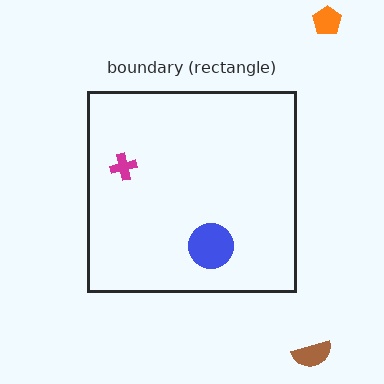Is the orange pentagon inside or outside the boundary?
Outside.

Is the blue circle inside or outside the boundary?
Inside.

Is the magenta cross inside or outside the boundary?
Inside.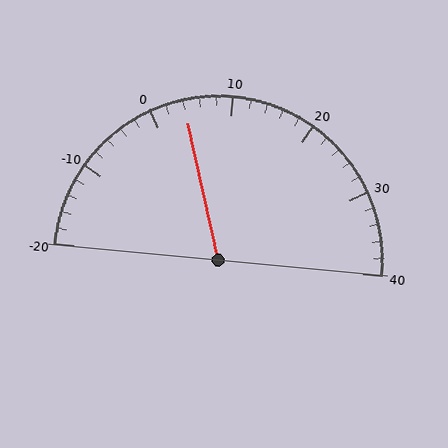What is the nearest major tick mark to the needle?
The nearest major tick mark is 0.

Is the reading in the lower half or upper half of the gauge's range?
The reading is in the lower half of the range (-20 to 40).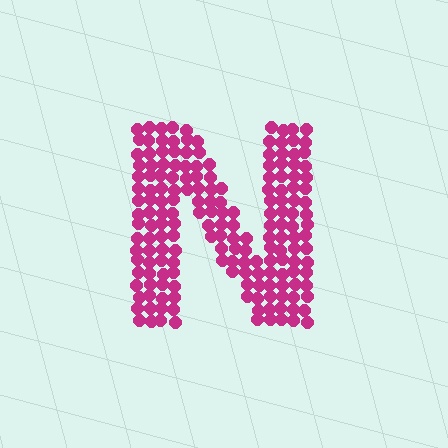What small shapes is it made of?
It is made of small circles.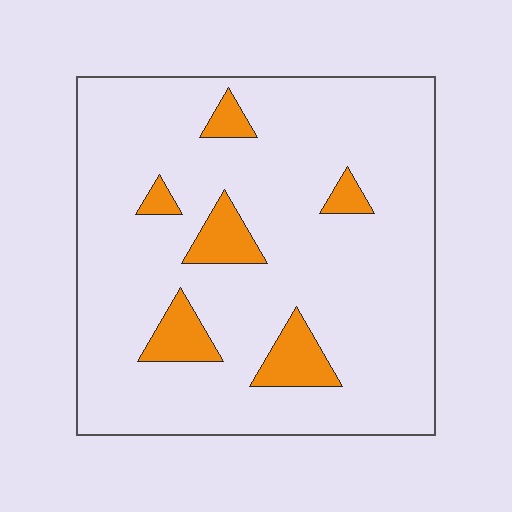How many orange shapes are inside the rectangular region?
6.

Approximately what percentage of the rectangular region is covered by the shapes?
Approximately 10%.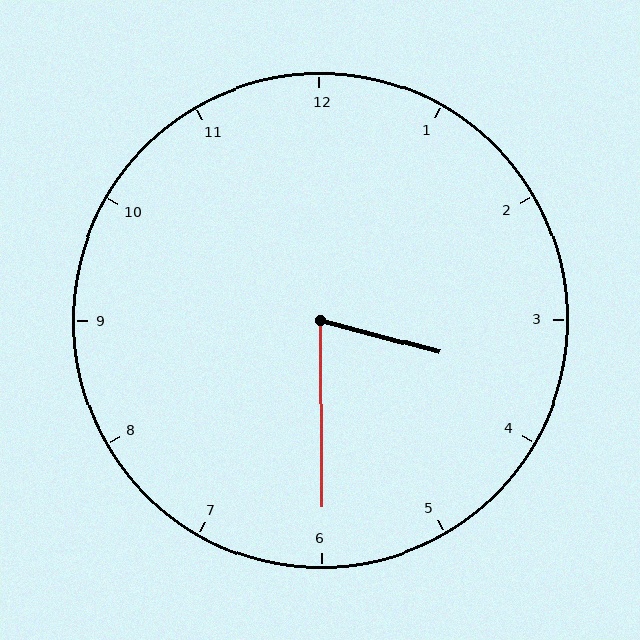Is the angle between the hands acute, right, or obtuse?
It is acute.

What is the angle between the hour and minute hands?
Approximately 75 degrees.